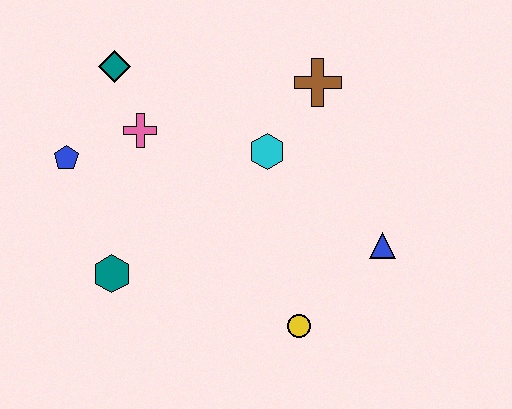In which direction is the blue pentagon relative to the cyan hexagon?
The blue pentagon is to the left of the cyan hexagon.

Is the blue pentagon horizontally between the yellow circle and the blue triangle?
No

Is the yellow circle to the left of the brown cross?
Yes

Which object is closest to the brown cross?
The cyan hexagon is closest to the brown cross.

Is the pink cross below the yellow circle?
No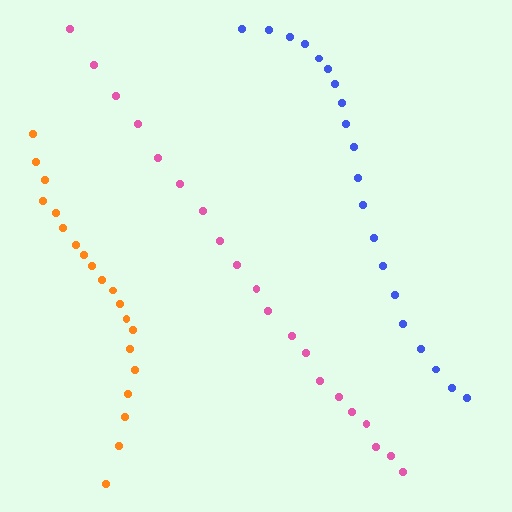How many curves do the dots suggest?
There are 3 distinct paths.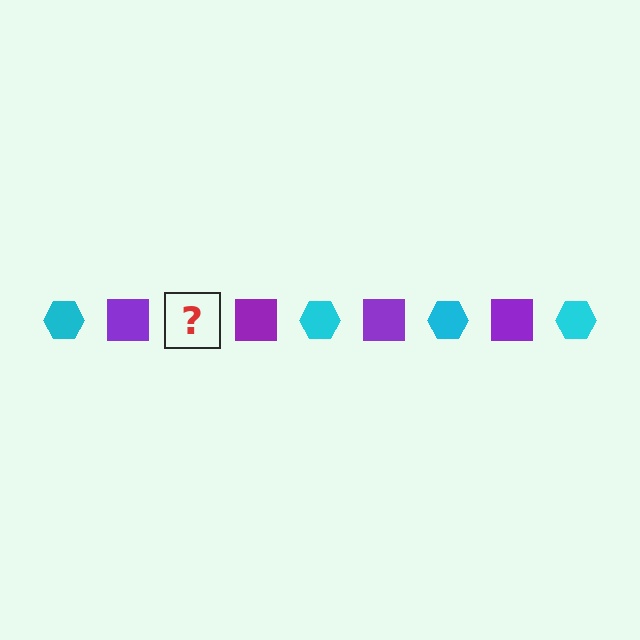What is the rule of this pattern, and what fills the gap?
The rule is that the pattern alternates between cyan hexagon and purple square. The gap should be filled with a cyan hexagon.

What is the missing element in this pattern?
The missing element is a cyan hexagon.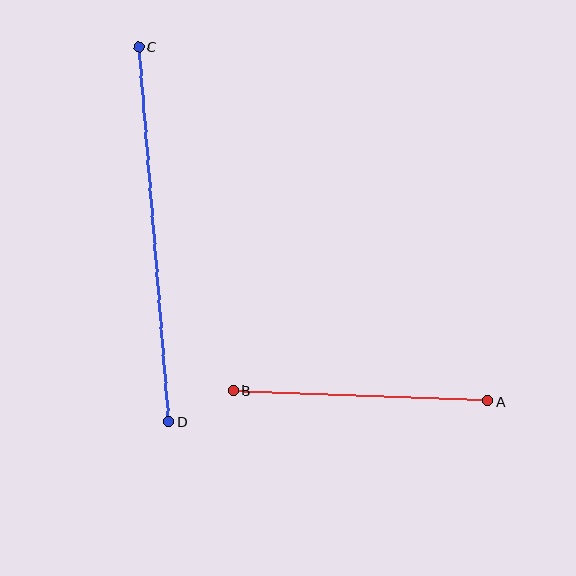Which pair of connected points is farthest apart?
Points C and D are farthest apart.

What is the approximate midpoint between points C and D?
The midpoint is at approximately (154, 234) pixels.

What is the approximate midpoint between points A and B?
The midpoint is at approximately (361, 396) pixels.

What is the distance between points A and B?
The distance is approximately 255 pixels.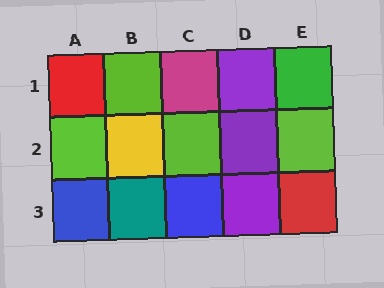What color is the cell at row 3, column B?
Teal.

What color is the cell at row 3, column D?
Purple.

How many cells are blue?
2 cells are blue.